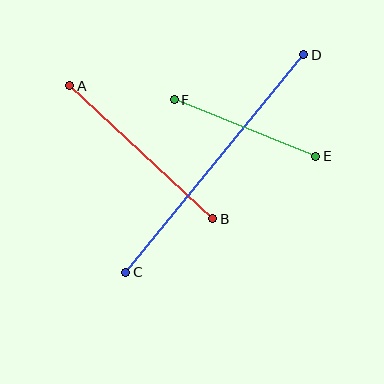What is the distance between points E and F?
The distance is approximately 152 pixels.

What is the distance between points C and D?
The distance is approximately 281 pixels.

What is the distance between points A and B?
The distance is approximately 195 pixels.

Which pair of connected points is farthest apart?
Points C and D are farthest apart.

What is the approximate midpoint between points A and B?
The midpoint is at approximately (141, 152) pixels.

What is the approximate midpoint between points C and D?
The midpoint is at approximately (215, 164) pixels.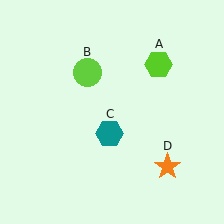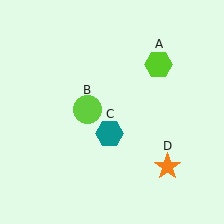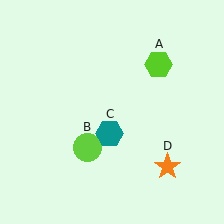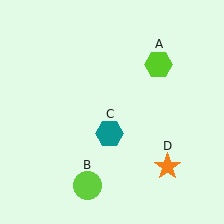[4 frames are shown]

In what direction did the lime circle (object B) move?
The lime circle (object B) moved down.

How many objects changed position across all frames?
1 object changed position: lime circle (object B).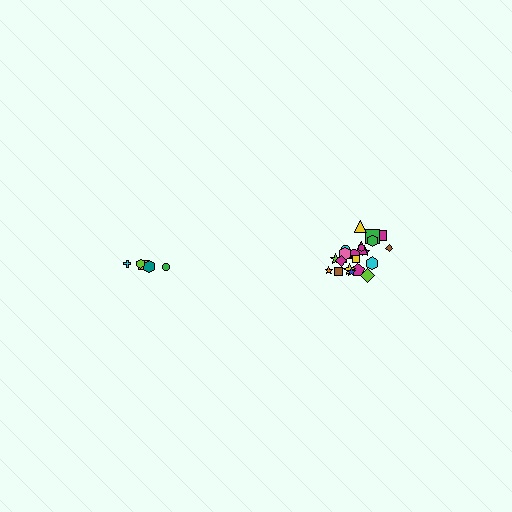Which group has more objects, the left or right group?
The right group.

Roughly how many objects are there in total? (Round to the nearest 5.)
Roughly 25 objects in total.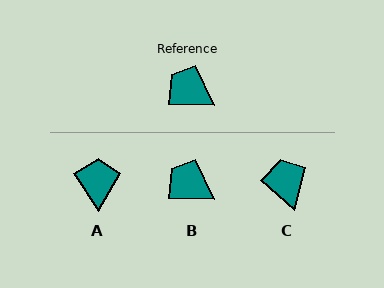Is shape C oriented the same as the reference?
No, it is off by about 39 degrees.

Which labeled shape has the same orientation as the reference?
B.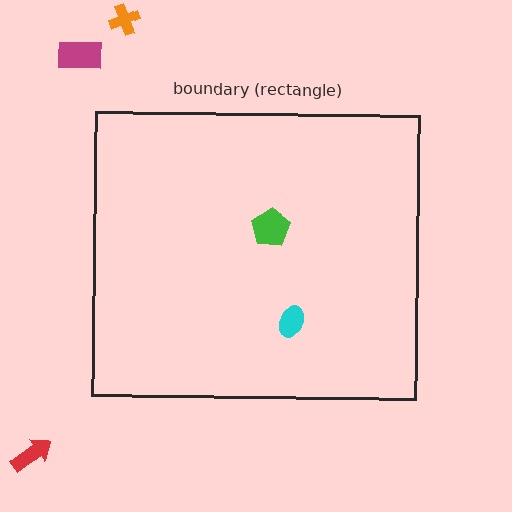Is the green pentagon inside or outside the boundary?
Inside.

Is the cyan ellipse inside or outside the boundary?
Inside.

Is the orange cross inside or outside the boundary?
Outside.